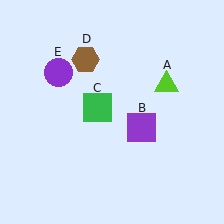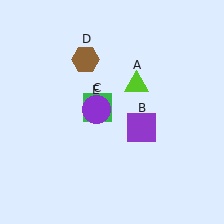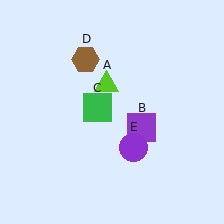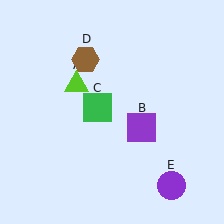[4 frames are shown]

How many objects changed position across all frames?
2 objects changed position: lime triangle (object A), purple circle (object E).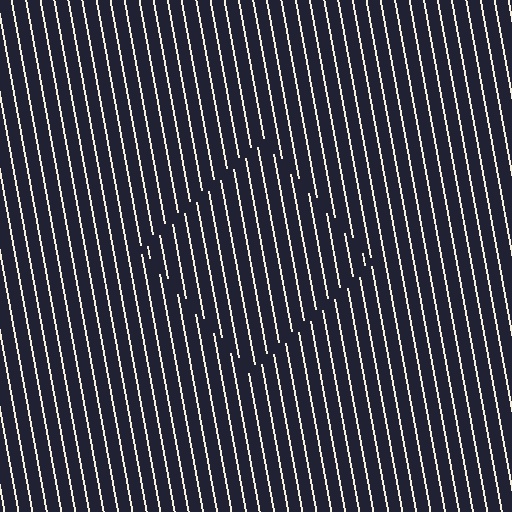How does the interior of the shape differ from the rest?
The interior of the shape contains the same grating, shifted by half a period — the contour is defined by the phase discontinuity where line-ends from the inner and outer gratings abut.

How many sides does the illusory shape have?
4 sides — the line-ends trace a square.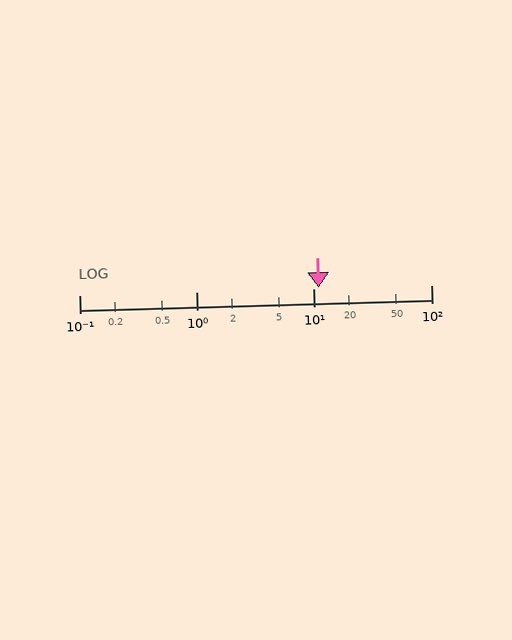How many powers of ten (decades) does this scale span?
The scale spans 3 decades, from 0.1 to 100.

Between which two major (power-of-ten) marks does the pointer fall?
The pointer is between 10 and 100.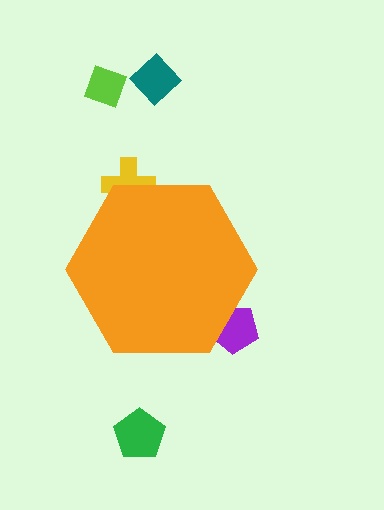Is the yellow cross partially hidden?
Yes, the yellow cross is partially hidden behind the orange hexagon.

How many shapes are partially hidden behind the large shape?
2 shapes are partially hidden.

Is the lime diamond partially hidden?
No, the lime diamond is fully visible.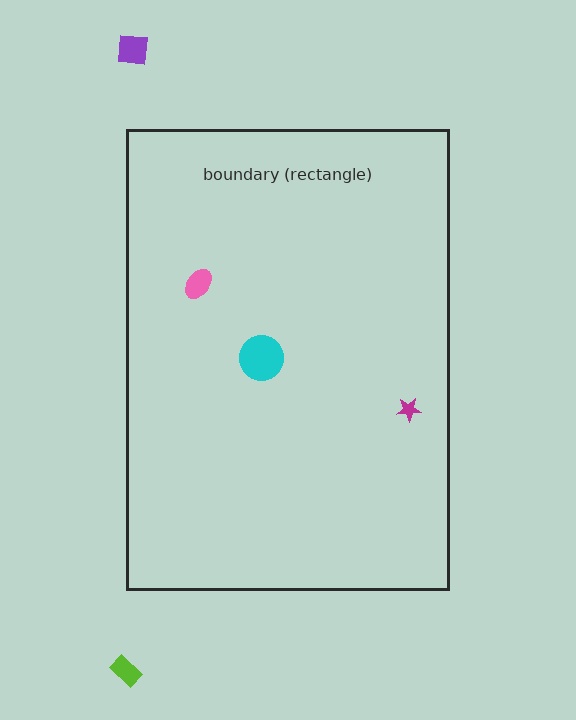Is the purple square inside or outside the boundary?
Outside.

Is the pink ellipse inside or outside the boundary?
Inside.